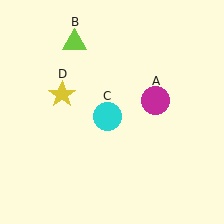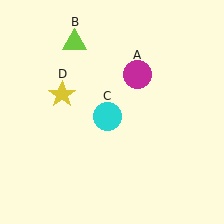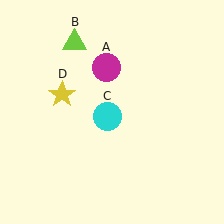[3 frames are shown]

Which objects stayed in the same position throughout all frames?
Lime triangle (object B) and cyan circle (object C) and yellow star (object D) remained stationary.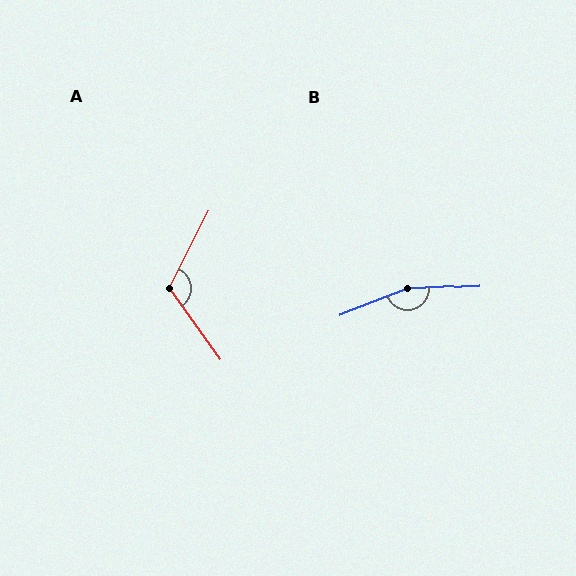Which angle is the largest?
B, at approximately 162 degrees.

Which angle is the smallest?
A, at approximately 118 degrees.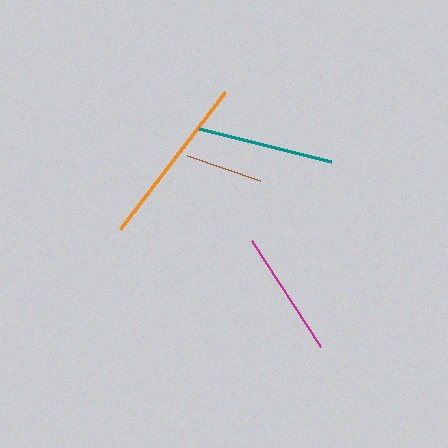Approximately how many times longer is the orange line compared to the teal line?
The orange line is approximately 1.3 times the length of the teal line.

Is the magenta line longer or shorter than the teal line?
The teal line is longer than the magenta line.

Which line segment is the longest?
The orange line is the longest at approximately 172 pixels.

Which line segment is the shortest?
The brown line is the shortest at approximately 78 pixels.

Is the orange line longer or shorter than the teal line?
The orange line is longer than the teal line.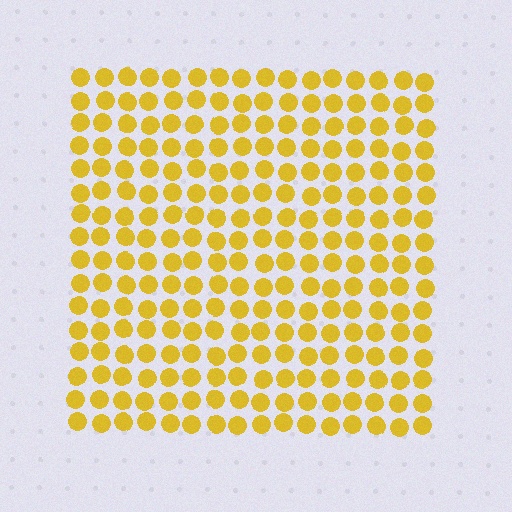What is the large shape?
The large shape is a square.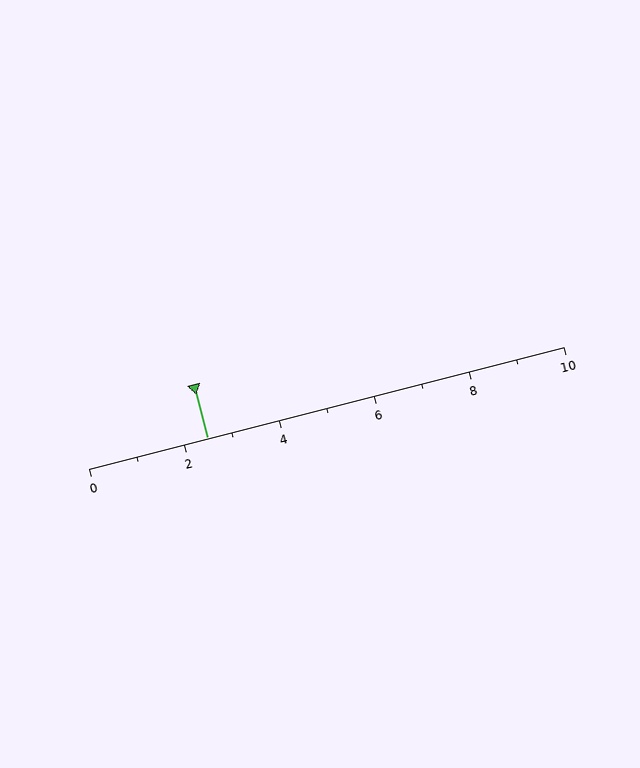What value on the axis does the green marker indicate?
The marker indicates approximately 2.5.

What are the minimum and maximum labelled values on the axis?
The axis runs from 0 to 10.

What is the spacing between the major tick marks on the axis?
The major ticks are spaced 2 apart.